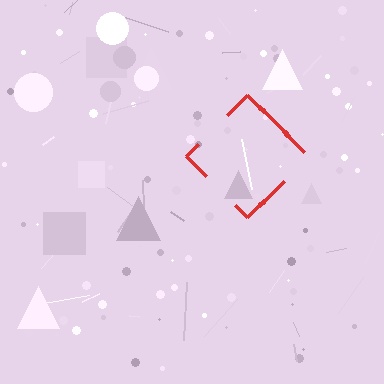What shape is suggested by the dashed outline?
The dashed outline suggests a diamond.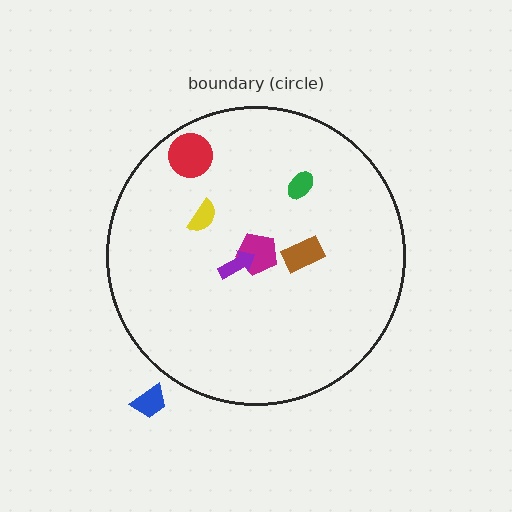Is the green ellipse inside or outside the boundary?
Inside.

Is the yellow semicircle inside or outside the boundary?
Inside.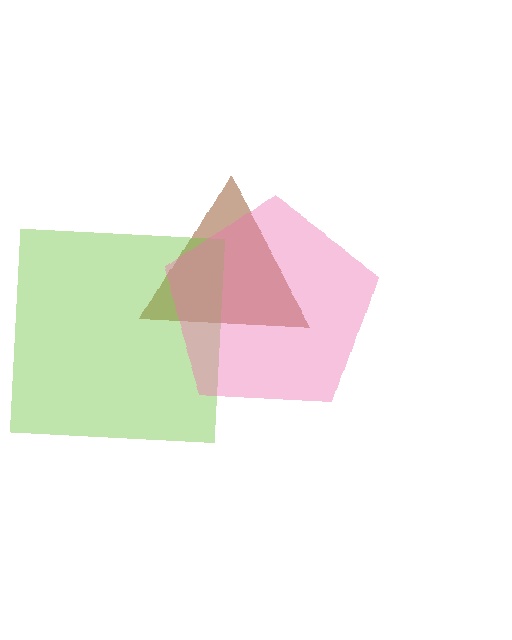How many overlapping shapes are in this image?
There are 3 overlapping shapes in the image.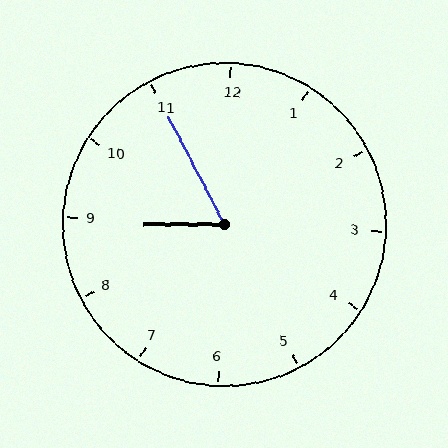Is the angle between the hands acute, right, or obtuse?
It is acute.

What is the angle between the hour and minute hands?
Approximately 62 degrees.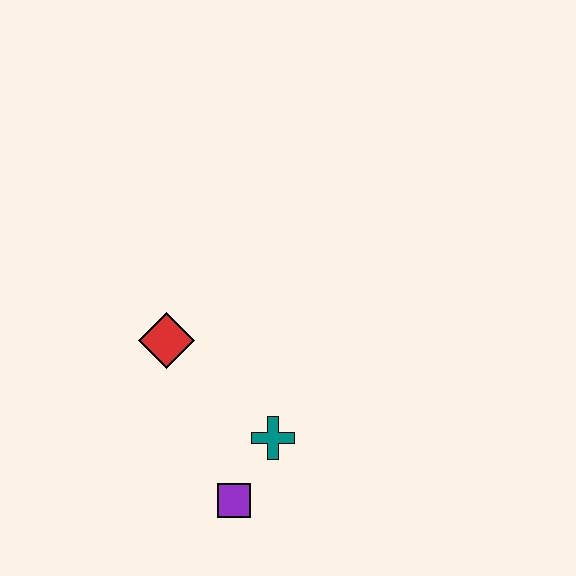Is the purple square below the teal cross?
Yes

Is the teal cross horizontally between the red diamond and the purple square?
No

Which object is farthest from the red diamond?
The purple square is farthest from the red diamond.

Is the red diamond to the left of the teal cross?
Yes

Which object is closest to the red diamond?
The teal cross is closest to the red diamond.